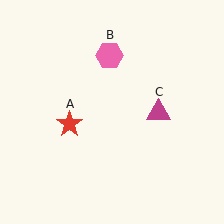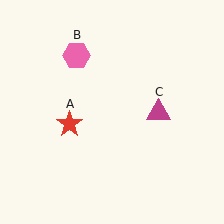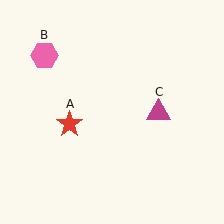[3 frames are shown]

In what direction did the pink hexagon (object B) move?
The pink hexagon (object B) moved left.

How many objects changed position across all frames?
1 object changed position: pink hexagon (object B).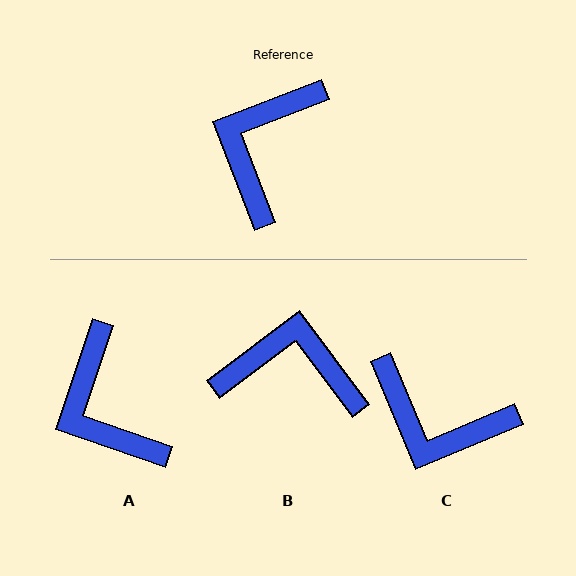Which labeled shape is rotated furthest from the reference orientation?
C, about 92 degrees away.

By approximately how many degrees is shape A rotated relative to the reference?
Approximately 50 degrees counter-clockwise.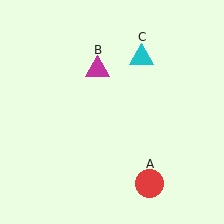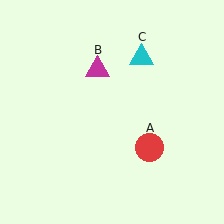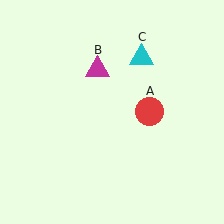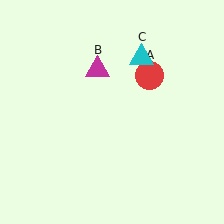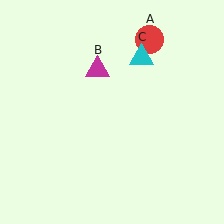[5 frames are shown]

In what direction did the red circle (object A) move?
The red circle (object A) moved up.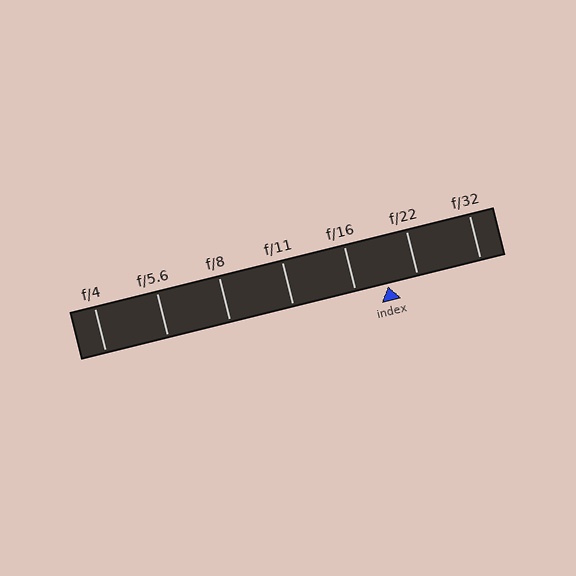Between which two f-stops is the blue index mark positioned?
The index mark is between f/16 and f/22.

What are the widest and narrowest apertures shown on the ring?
The widest aperture shown is f/4 and the narrowest is f/32.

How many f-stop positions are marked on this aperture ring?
There are 7 f-stop positions marked.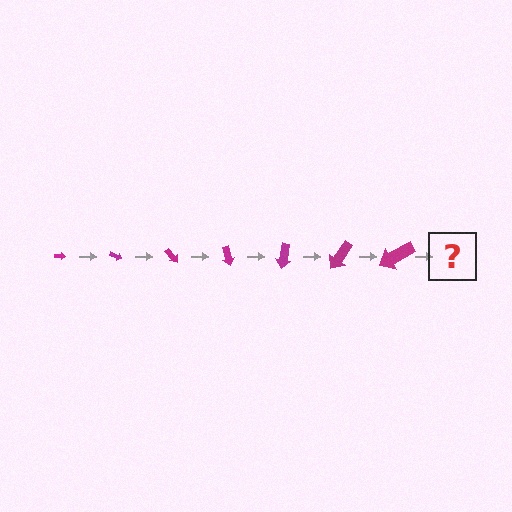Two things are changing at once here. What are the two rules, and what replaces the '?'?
The two rules are that the arrow grows larger each step and it rotates 25 degrees each step. The '?' should be an arrow, larger than the previous one and rotated 175 degrees from the start.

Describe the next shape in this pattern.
It should be an arrow, larger than the previous one and rotated 175 degrees from the start.